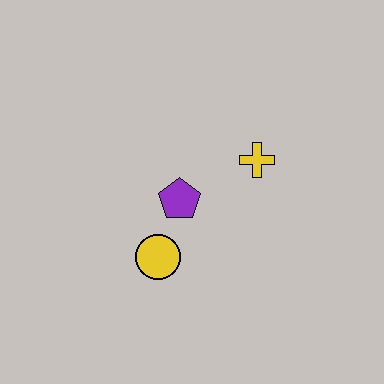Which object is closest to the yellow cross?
The purple pentagon is closest to the yellow cross.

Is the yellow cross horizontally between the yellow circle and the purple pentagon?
No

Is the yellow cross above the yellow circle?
Yes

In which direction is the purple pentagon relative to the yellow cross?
The purple pentagon is to the left of the yellow cross.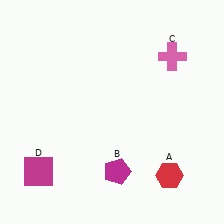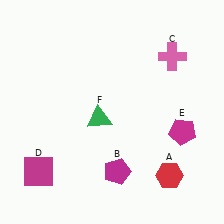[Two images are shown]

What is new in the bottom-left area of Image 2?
A green triangle (F) was added in the bottom-left area of Image 2.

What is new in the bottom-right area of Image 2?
A magenta pentagon (E) was added in the bottom-right area of Image 2.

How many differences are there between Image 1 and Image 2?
There are 2 differences between the two images.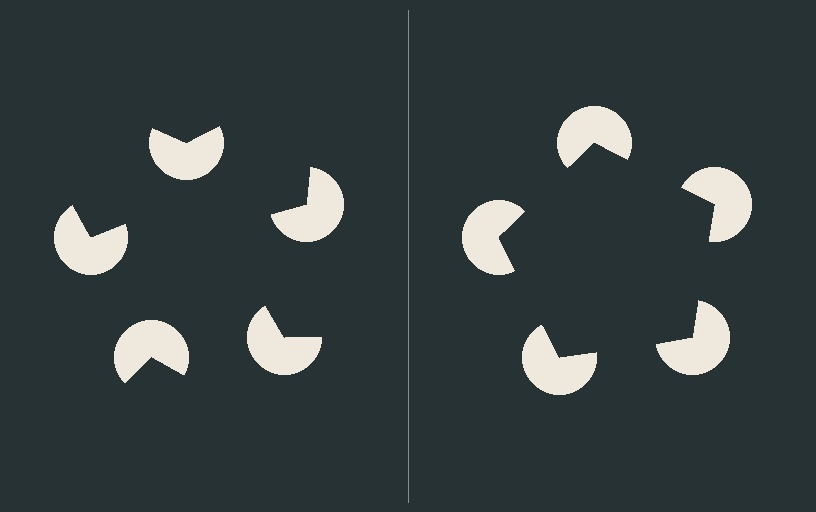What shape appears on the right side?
An illusory pentagon.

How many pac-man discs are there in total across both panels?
10 — 5 on each side.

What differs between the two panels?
The pac-man discs are positioned identically on both sides; only the wedge orientations differ. On the right they align to a pentagon; on the left they are misaligned.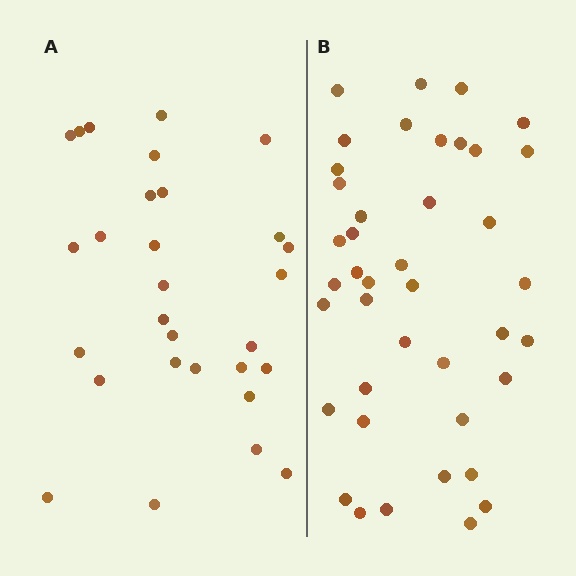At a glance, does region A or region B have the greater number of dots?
Region B (the right region) has more dots.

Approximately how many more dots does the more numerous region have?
Region B has roughly 12 or so more dots than region A.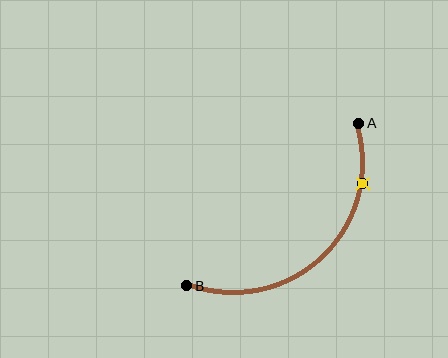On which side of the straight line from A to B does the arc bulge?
The arc bulges below and to the right of the straight line connecting A and B.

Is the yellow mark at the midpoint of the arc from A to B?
No. The yellow mark lies on the arc but is closer to endpoint A. The arc midpoint would be at the point on the curve equidistant along the arc from both A and B.